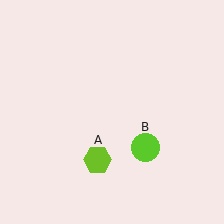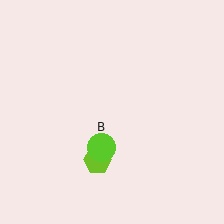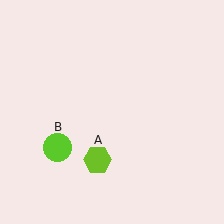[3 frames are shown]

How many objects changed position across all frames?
1 object changed position: lime circle (object B).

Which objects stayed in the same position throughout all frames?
Lime hexagon (object A) remained stationary.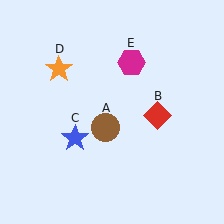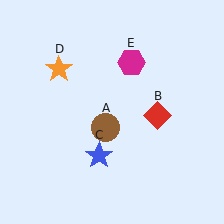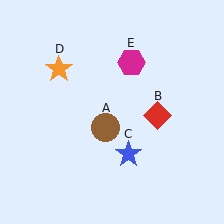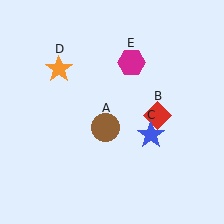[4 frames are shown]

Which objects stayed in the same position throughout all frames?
Brown circle (object A) and red diamond (object B) and orange star (object D) and magenta hexagon (object E) remained stationary.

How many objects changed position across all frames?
1 object changed position: blue star (object C).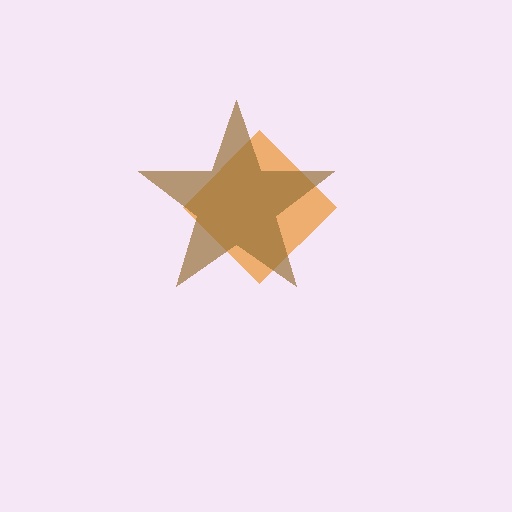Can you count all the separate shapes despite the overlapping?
Yes, there are 2 separate shapes.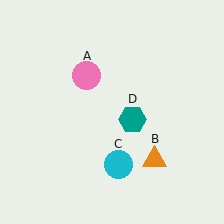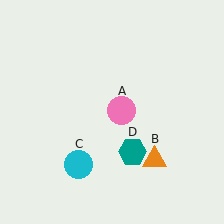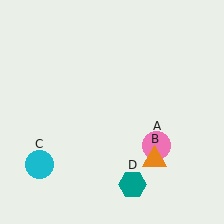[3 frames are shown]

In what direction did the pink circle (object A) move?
The pink circle (object A) moved down and to the right.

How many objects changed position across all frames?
3 objects changed position: pink circle (object A), cyan circle (object C), teal hexagon (object D).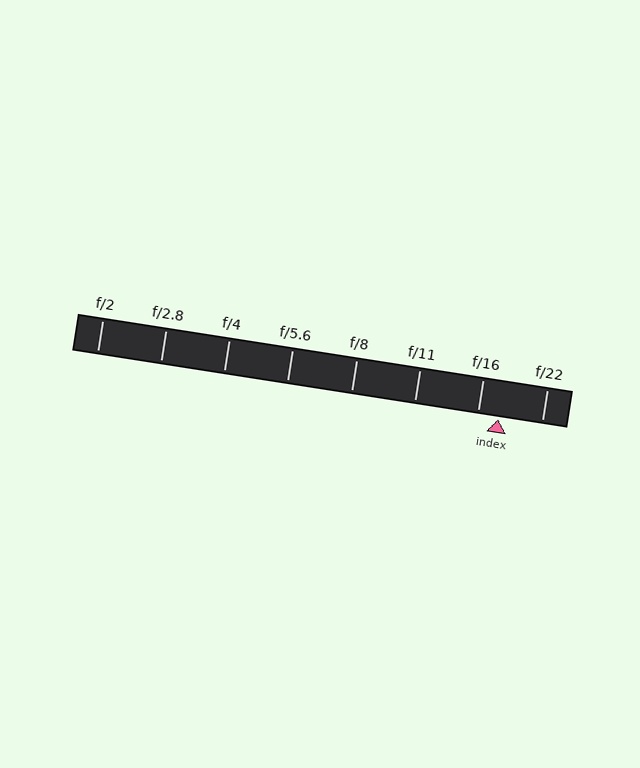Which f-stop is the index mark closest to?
The index mark is closest to f/16.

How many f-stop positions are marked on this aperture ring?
There are 8 f-stop positions marked.